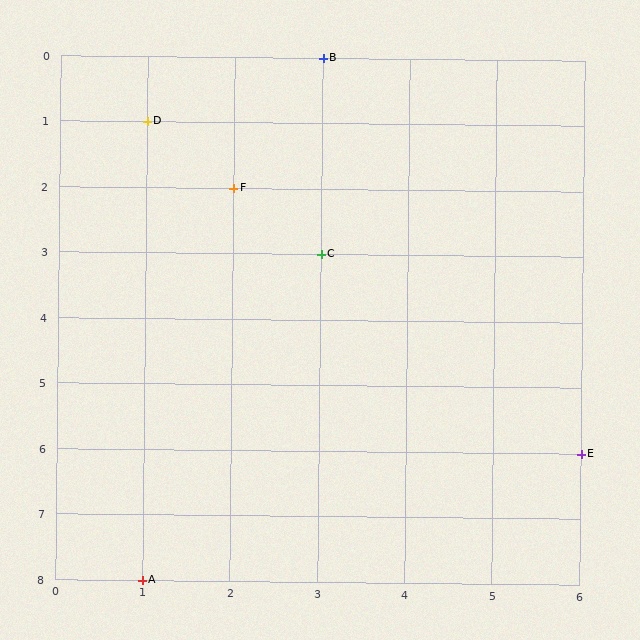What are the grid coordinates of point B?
Point B is at grid coordinates (3, 0).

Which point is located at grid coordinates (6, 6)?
Point E is at (6, 6).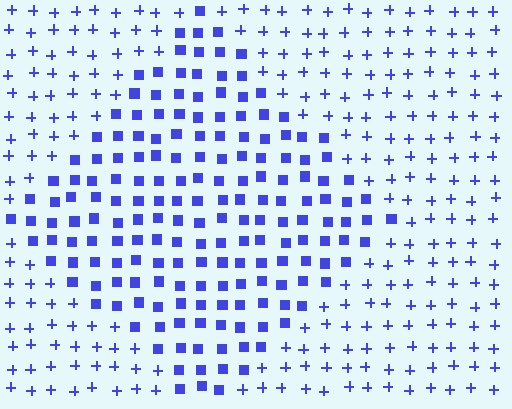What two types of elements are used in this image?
The image uses squares inside the diamond region and plus signs outside it.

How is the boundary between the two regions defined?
The boundary is defined by a change in element shape: squares inside vs. plus signs outside. All elements share the same color and spacing.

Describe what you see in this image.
The image is filled with small blue elements arranged in a uniform grid. A diamond-shaped region contains squares, while the surrounding area contains plus signs. The boundary is defined purely by the change in element shape.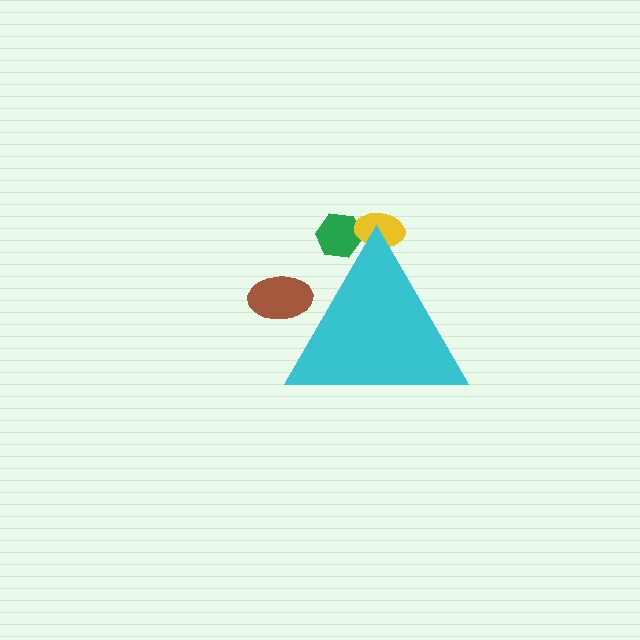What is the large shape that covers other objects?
A cyan triangle.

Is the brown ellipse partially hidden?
Yes, the brown ellipse is partially hidden behind the cyan triangle.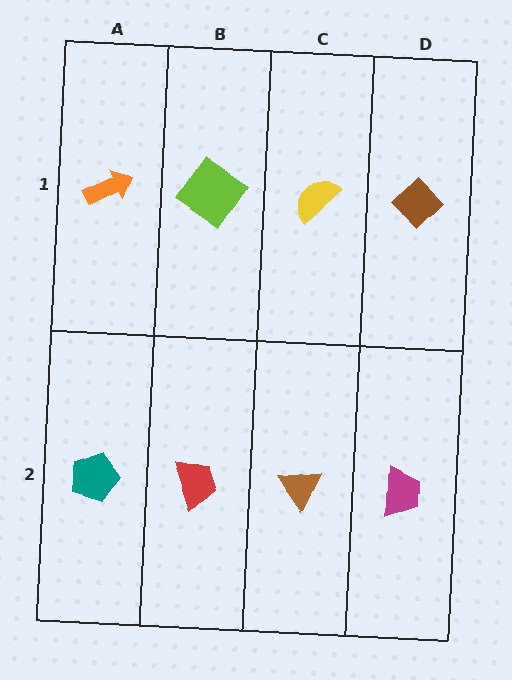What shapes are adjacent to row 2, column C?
A yellow semicircle (row 1, column C), a red trapezoid (row 2, column B), a magenta trapezoid (row 2, column D).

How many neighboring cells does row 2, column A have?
2.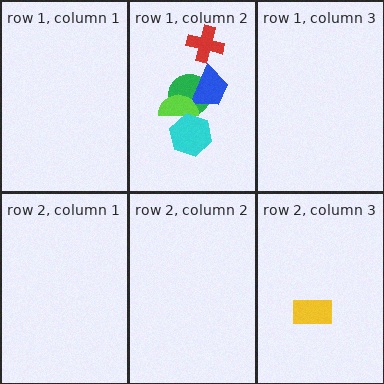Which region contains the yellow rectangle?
The row 2, column 3 region.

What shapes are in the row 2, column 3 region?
The yellow rectangle.